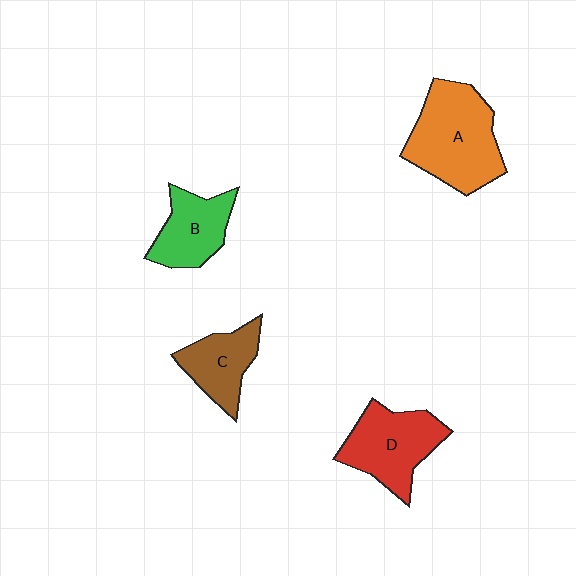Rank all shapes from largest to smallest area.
From largest to smallest: A (orange), D (red), B (green), C (brown).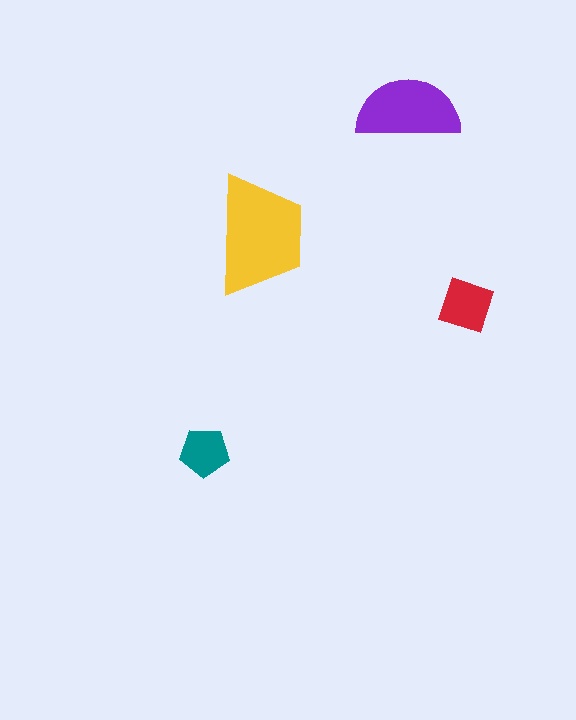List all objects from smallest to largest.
The teal pentagon, the red square, the purple semicircle, the yellow trapezoid.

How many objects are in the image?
There are 4 objects in the image.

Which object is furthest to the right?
The red square is rightmost.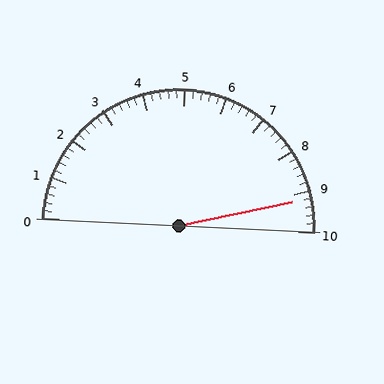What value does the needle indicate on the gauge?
The needle indicates approximately 9.2.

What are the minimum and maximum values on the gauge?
The gauge ranges from 0 to 10.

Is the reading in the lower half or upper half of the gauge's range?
The reading is in the upper half of the range (0 to 10).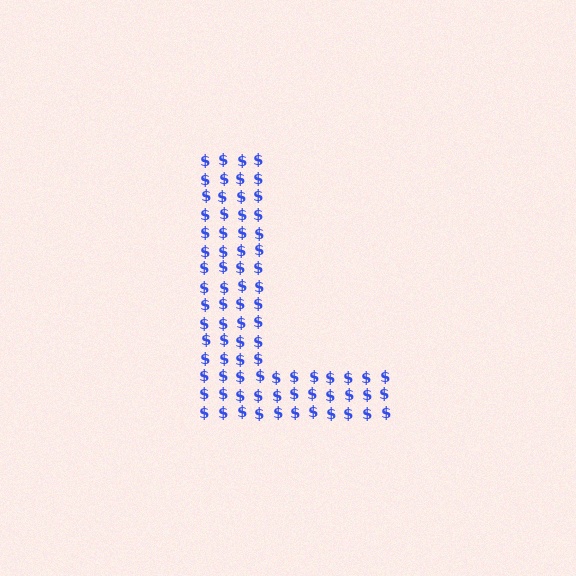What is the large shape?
The large shape is the letter L.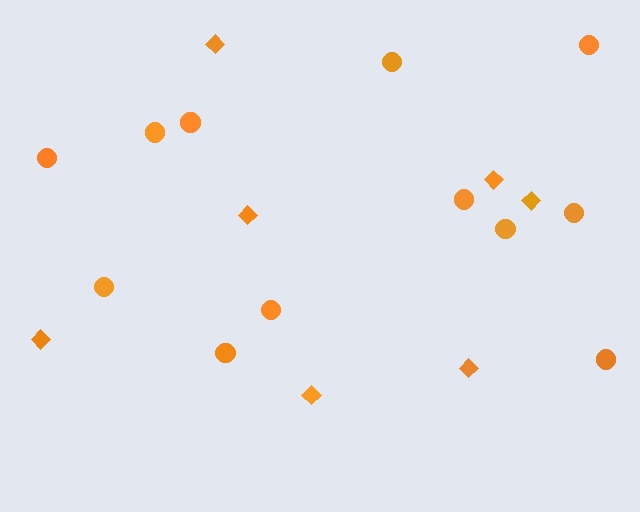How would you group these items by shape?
There are 2 groups: one group of circles (12) and one group of diamonds (7).